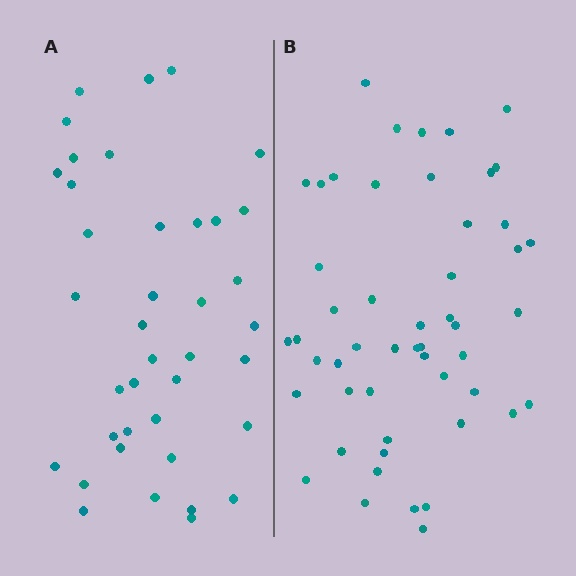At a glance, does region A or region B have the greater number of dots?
Region B (the right region) has more dots.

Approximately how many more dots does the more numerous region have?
Region B has roughly 12 or so more dots than region A.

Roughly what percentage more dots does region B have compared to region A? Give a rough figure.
About 30% more.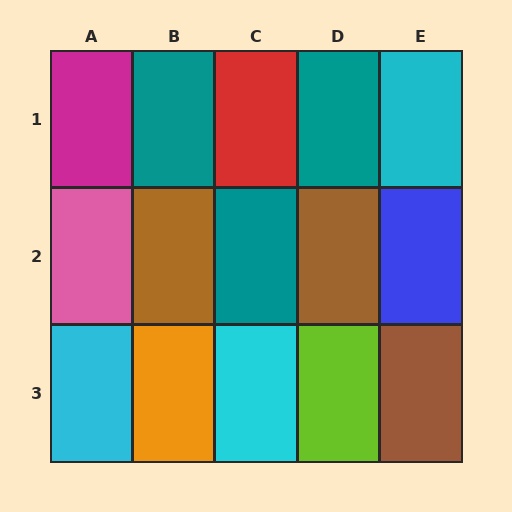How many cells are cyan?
3 cells are cyan.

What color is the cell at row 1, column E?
Cyan.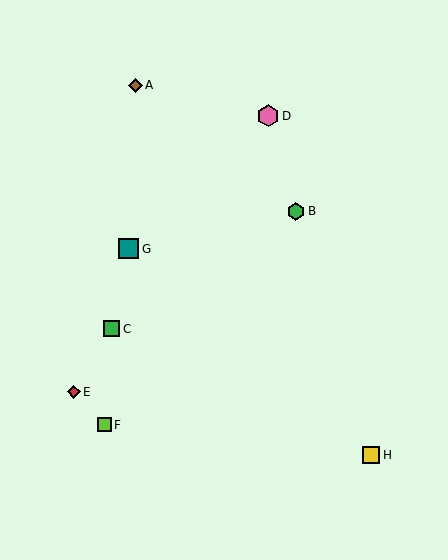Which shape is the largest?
The pink hexagon (labeled D) is the largest.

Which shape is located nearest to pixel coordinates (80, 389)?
The red diamond (labeled E) at (74, 392) is nearest to that location.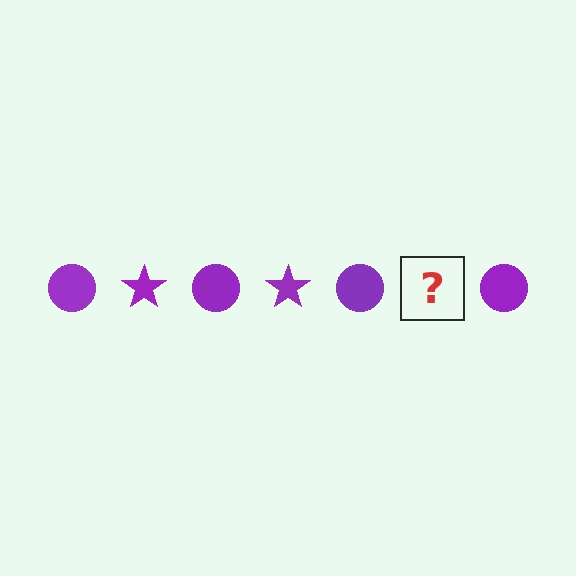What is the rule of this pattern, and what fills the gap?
The rule is that the pattern cycles through circle, star shapes in purple. The gap should be filled with a purple star.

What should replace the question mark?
The question mark should be replaced with a purple star.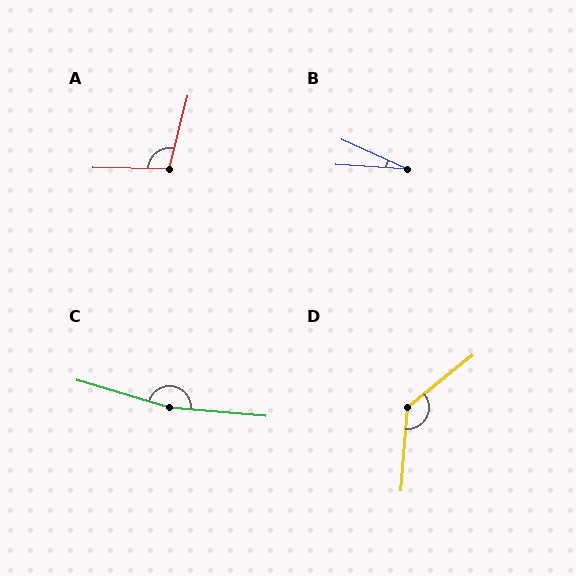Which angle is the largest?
C, at approximately 168 degrees.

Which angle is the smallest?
B, at approximately 21 degrees.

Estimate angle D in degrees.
Approximately 133 degrees.